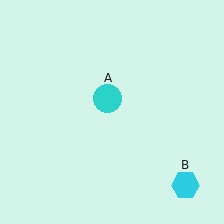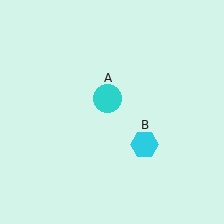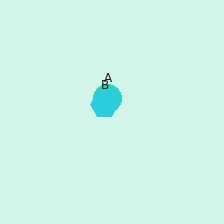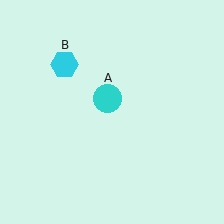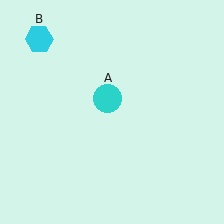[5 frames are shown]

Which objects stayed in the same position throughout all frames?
Cyan circle (object A) remained stationary.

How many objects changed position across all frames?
1 object changed position: cyan hexagon (object B).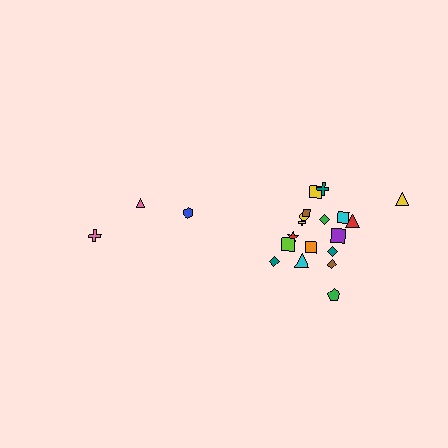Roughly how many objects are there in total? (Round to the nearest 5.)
Roughly 20 objects in total.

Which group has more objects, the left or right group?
The right group.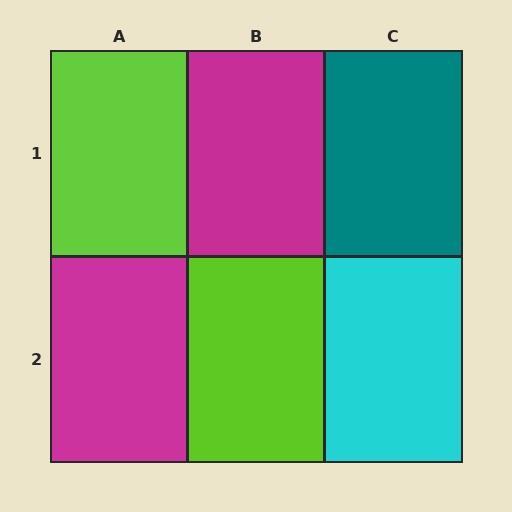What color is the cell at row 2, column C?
Cyan.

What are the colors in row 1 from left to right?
Lime, magenta, teal.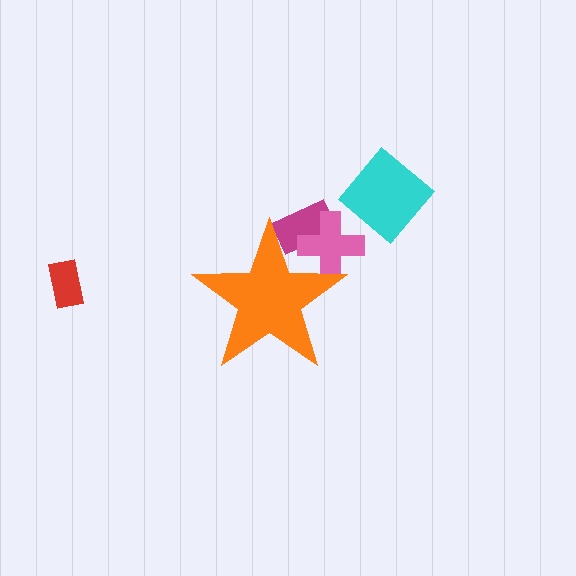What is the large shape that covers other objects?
An orange star.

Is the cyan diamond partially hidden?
No, the cyan diamond is fully visible.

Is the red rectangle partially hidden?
No, the red rectangle is fully visible.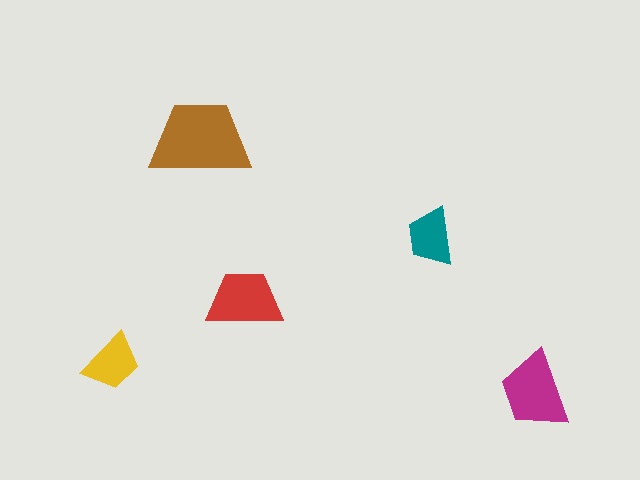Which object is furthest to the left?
The yellow trapezoid is leftmost.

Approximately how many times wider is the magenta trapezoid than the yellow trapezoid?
About 1.5 times wider.